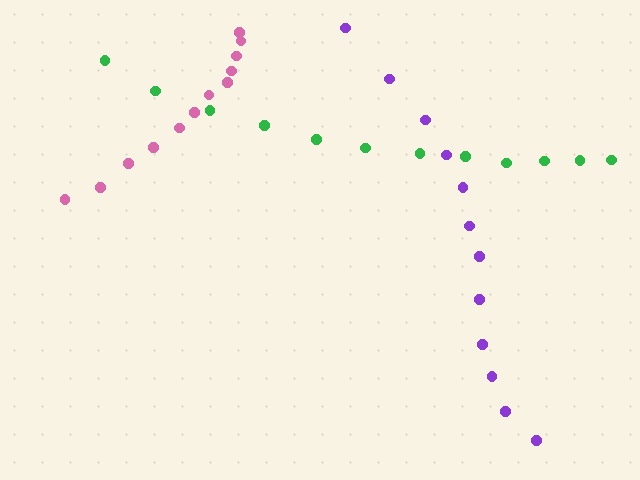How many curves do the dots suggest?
There are 3 distinct paths.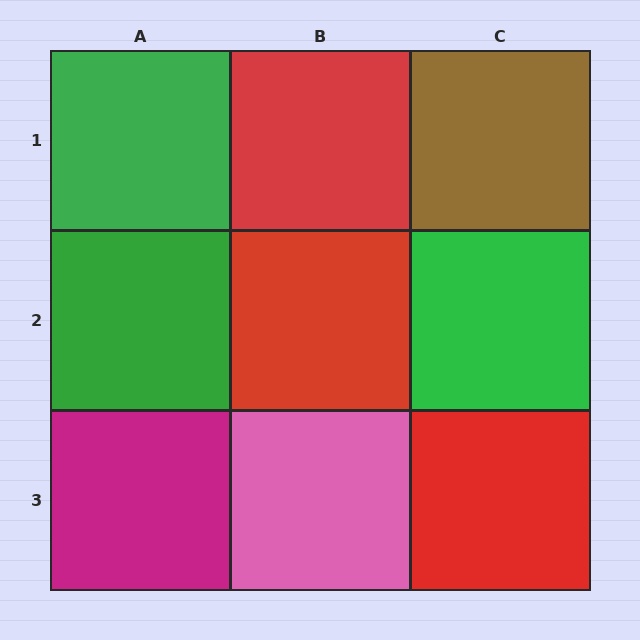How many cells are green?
3 cells are green.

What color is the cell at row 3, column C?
Red.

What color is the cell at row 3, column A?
Magenta.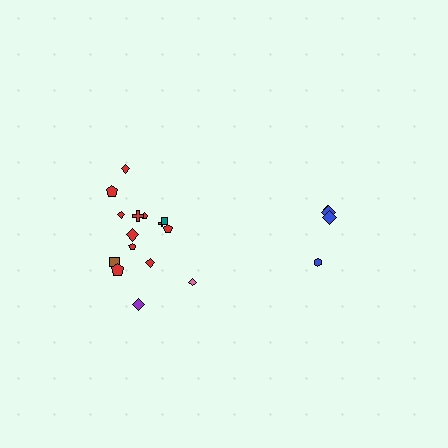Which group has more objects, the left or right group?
The left group.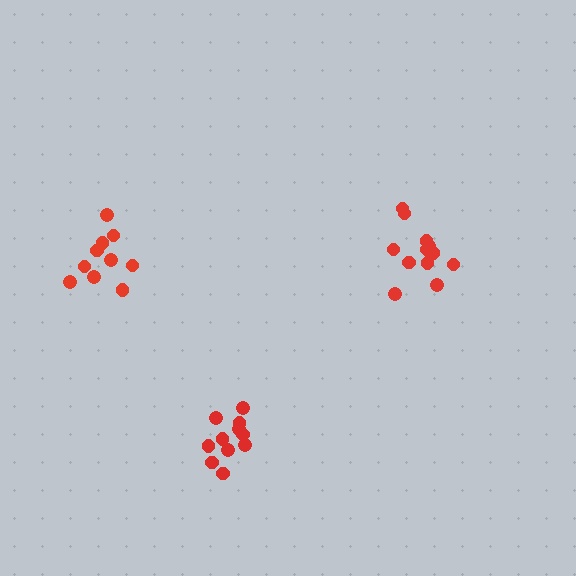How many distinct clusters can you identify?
There are 3 distinct clusters.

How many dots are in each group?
Group 1: 12 dots, Group 2: 12 dots, Group 3: 10 dots (34 total).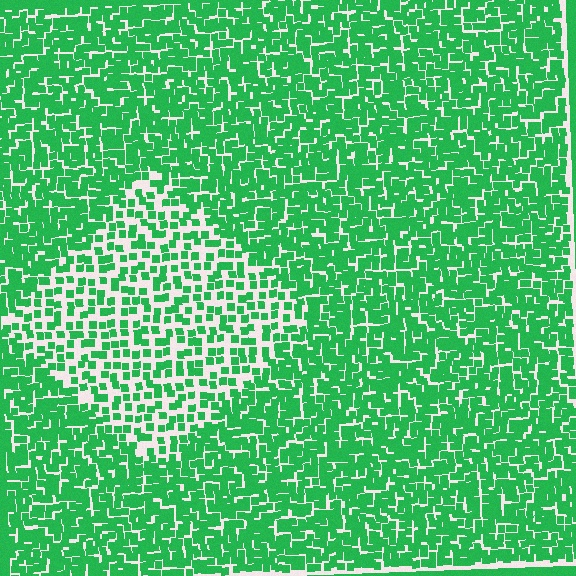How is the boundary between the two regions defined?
The boundary is defined by a change in element density (approximately 2.0x ratio). All elements are the same color, size, and shape.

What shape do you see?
I see a diamond.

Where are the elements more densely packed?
The elements are more densely packed outside the diamond boundary.